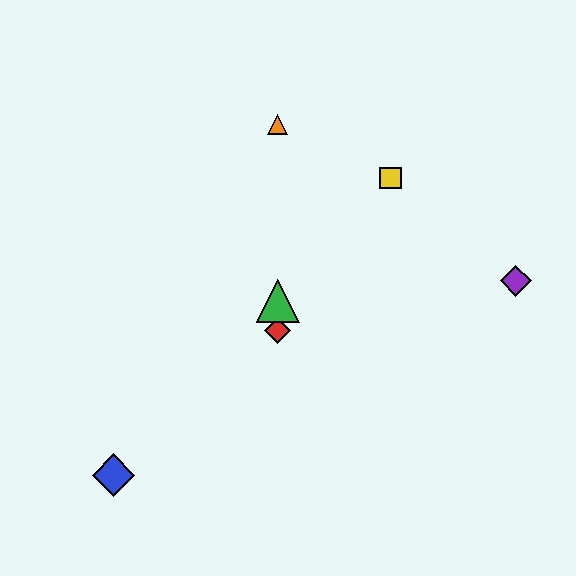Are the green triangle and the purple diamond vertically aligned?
No, the green triangle is at x≈278 and the purple diamond is at x≈516.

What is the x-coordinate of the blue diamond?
The blue diamond is at x≈113.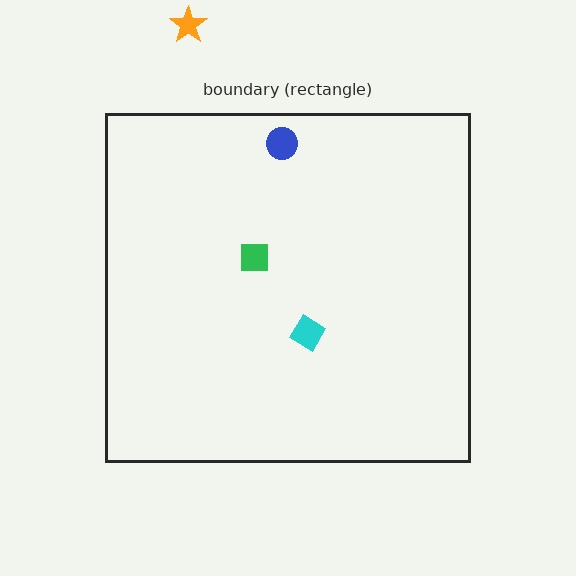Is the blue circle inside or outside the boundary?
Inside.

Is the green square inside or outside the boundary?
Inside.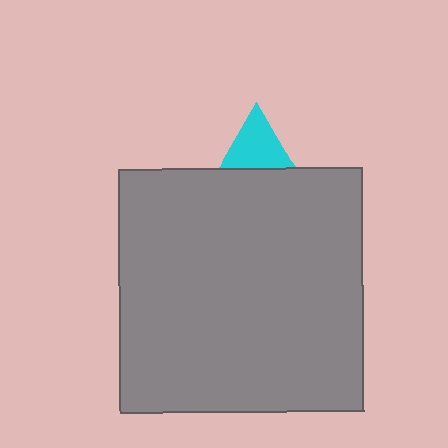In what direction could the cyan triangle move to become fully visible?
The cyan triangle could move up. That would shift it out from behind the gray square entirely.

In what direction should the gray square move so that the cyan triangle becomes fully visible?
The gray square should move down. That is the shortest direction to clear the overlap and leave the cyan triangle fully visible.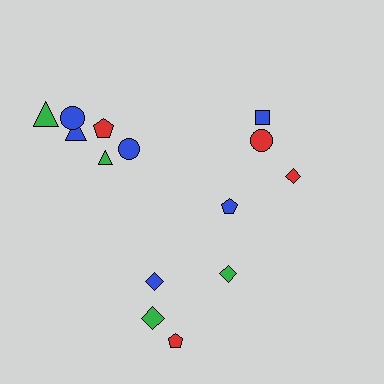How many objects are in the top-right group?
There are 4 objects.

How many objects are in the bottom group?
There are 4 objects.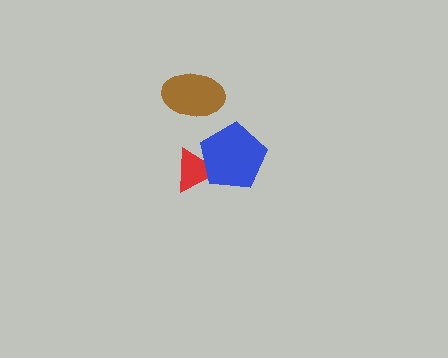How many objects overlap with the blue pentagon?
1 object overlaps with the blue pentagon.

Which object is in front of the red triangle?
The blue pentagon is in front of the red triangle.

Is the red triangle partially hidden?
Yes, it is partially covered by another shape.